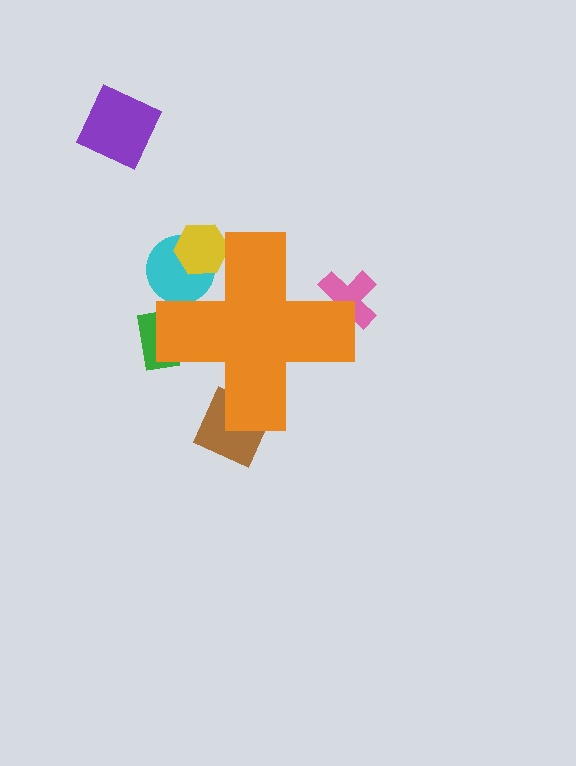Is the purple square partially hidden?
No, the purple square is fully visible.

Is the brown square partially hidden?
Yes, the brown square is partially hidden behind the orange cross.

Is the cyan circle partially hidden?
Yes, the cyan circle is partially hidden behind the orange cross.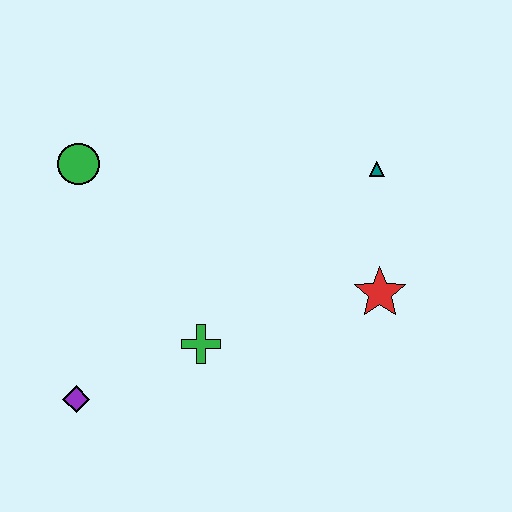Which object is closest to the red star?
The teal triangle is closest to the red star.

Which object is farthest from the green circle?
The red star is farthest from the green circle.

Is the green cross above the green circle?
No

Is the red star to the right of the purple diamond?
Yes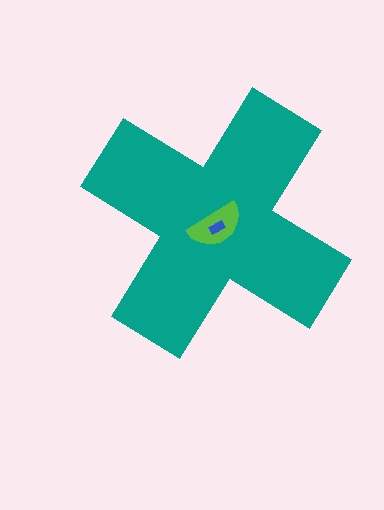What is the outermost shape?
The teal cross.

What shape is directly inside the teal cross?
The lime semicircle.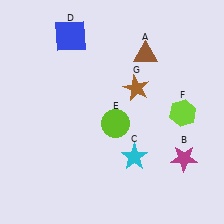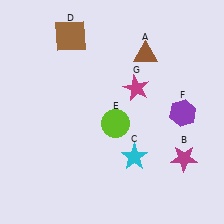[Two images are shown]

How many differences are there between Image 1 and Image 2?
There are 3 differences between the two images.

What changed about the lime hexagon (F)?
In Image 1, F is lime. In Image 2, it changed to purple.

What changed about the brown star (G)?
In Image 1, G is brown. In Image 2, it changed to magenta.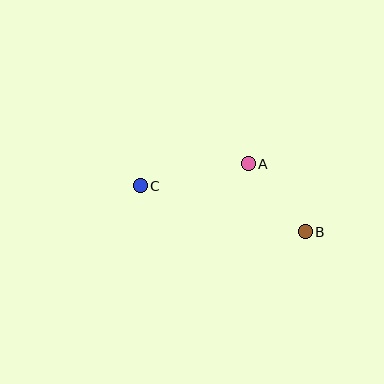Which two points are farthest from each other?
Points B and C are farthest from each other.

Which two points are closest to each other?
Points A and B are closest to each other.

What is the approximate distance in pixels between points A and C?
The distance between A and C is approximately 110 pixels.